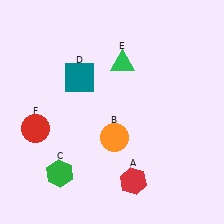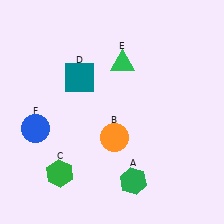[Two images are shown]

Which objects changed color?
A changed from red to green. F changed from red to blue.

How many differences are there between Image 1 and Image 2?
There are 2 differences between the two images.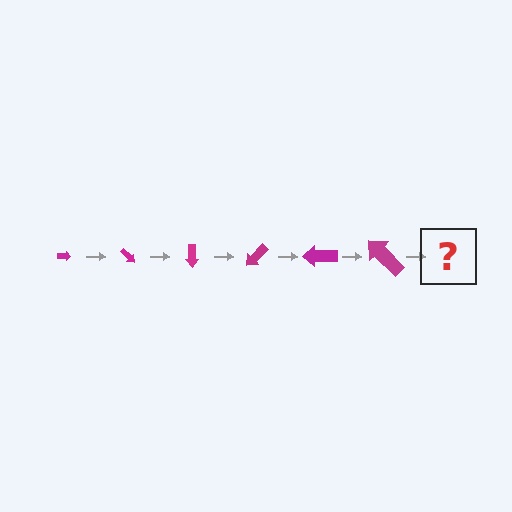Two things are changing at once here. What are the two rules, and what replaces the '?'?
The two rules are that the arrow grows larger each step and it rotates 45 degrees each step. The '?' should be an arrow, larger than the previous one and rotated 270 degrees from the start.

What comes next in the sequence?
The next element should be an arrow, larger than the previous one and rotated 270 degrees from the start.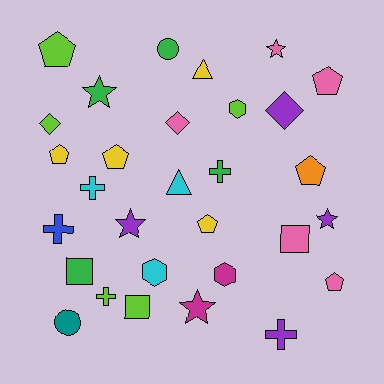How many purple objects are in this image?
There are 4 purple objects.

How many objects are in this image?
There are 30 objects.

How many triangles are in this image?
There are 2 triangles.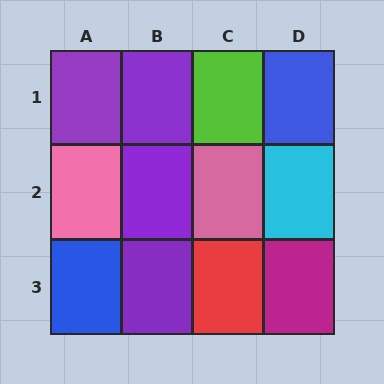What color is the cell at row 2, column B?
Purple.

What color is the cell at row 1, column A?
Purple.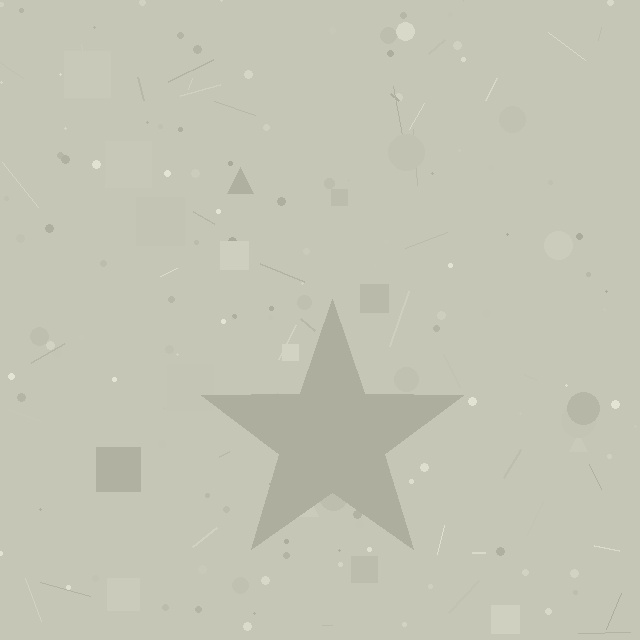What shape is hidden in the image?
A star is hidden in the image.